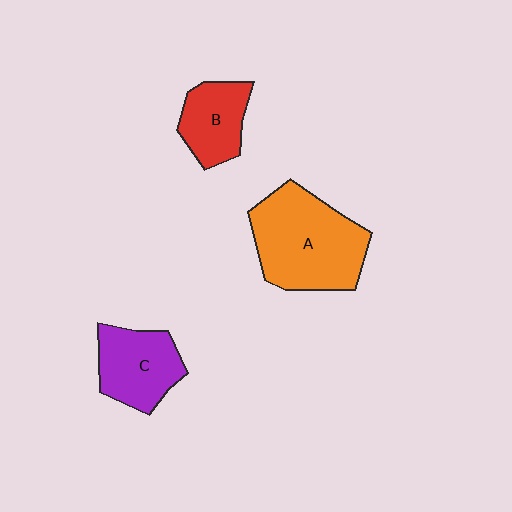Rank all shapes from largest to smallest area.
From largest to smallest: A (orange), C (purple), B (red).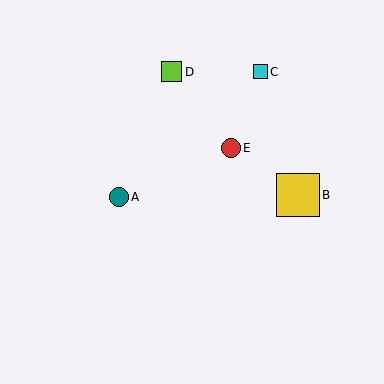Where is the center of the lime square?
The center of the lime square is at (172, 72).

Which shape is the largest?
The yellow square (labeled B) is the largest.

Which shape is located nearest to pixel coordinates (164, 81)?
The lime square (labeled D) at (172, 72) is nearest to that location.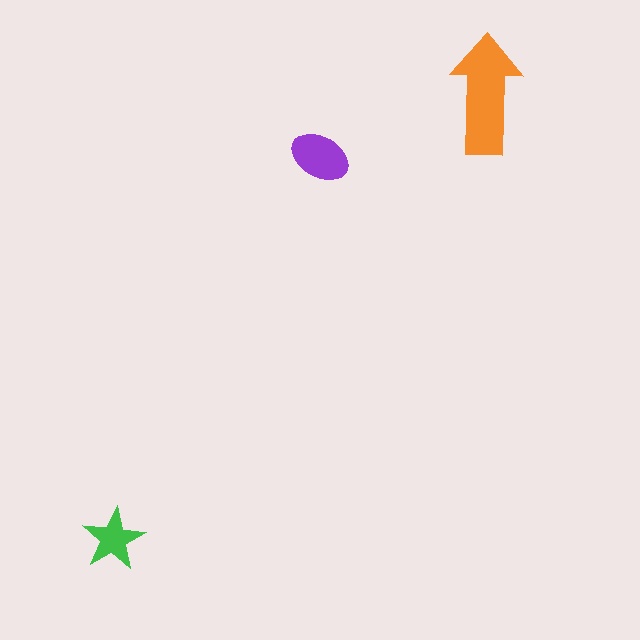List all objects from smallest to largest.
The green star, the purple ellipse, the orange arrow.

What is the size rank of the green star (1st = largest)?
3rd.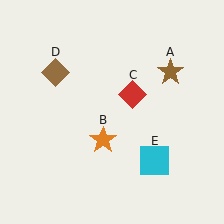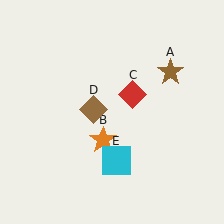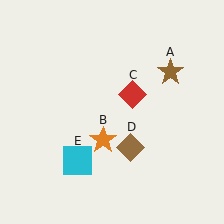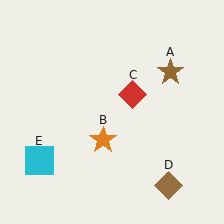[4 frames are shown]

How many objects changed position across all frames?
2 objects changed position: brown diamond (object D), cyan square (object E).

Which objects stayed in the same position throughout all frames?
Brown star (object A) and orange star (object B) and red diamond (object C) remained stationary.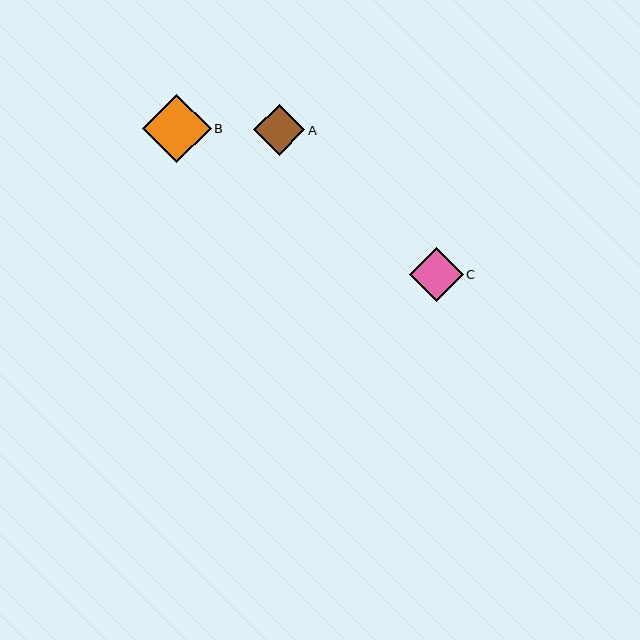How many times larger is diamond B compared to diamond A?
Diamond B is approximately 1.3 times the size of diamond A.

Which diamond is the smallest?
Diamond A is the smallest with a size of approximately 52 pixels.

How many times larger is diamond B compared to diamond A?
Diamond B is approximately 1.3 times the size of diamond A.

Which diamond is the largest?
Diamond B is the largest with a size of approximately 68 pixels.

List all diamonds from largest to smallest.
From largest to smallest: B, C, A.